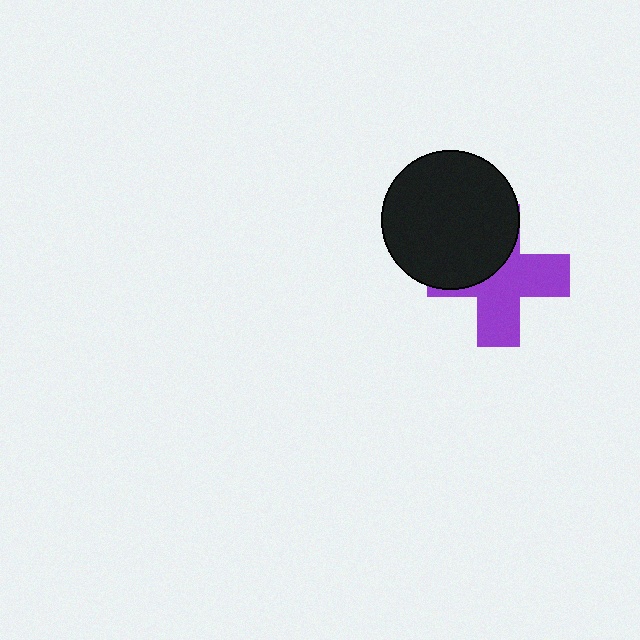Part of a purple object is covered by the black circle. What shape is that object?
It is a cross.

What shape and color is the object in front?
The object in front is a black circle.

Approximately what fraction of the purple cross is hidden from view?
Roughly 42% of the purple cross is hidden behind the black circle.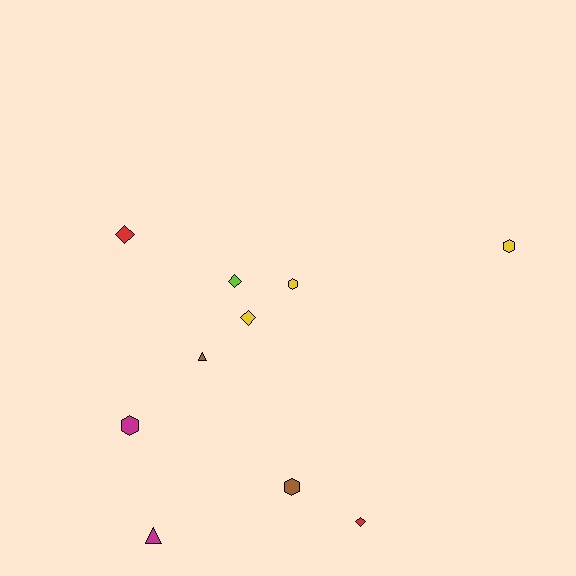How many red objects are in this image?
There are 2 red objects.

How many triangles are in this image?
There are 2 triangles.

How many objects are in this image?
There are 10 objects.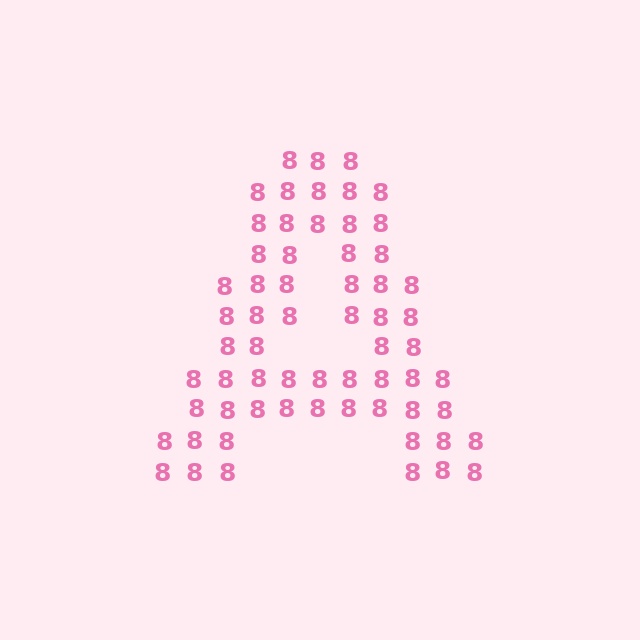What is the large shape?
The large shape is the letter A.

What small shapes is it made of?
It is made of small digit 8's.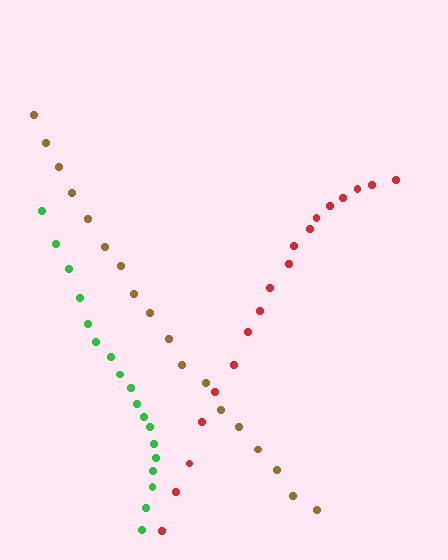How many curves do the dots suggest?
There are 3 distinct paths.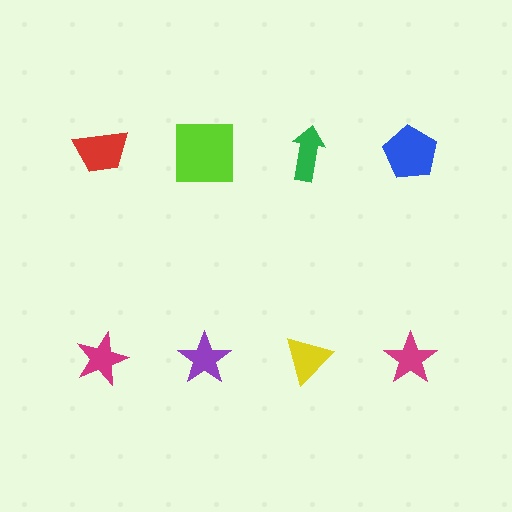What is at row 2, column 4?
A magenta star.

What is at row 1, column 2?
A lime square.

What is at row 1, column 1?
A red trapezoid.